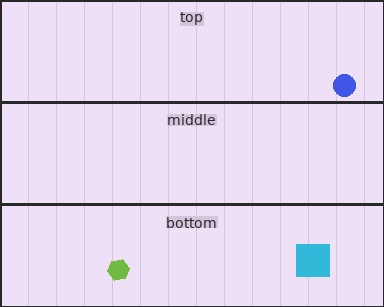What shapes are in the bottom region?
The cyan square, the lime hexagon.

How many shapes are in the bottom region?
2.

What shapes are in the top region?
The blue circle.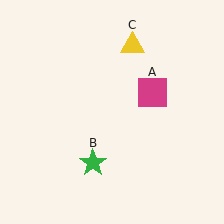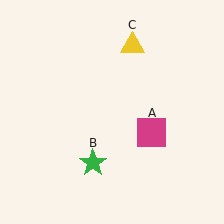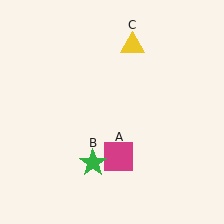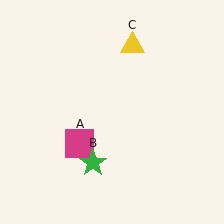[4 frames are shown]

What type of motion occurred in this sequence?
The magenta square (object A) rotated clockwise around the center of the scene.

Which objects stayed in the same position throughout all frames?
Green star (object B) and yellow triangle (object C) remained stationary.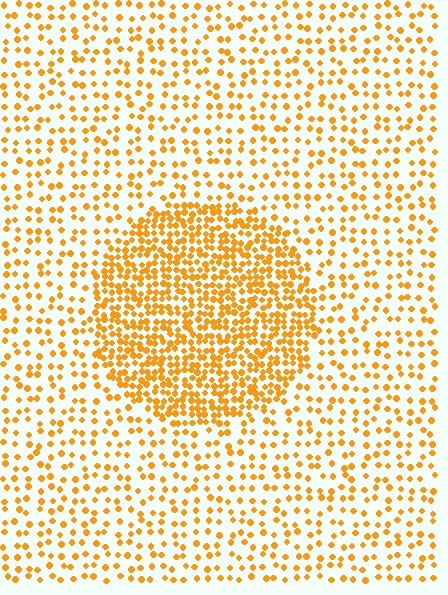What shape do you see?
I see a circle.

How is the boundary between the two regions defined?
The boundary is defined by a change in element density (approximately 2.4x ratio). All elements are the same color, size, and shape.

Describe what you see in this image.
The image contains small orange elements arranged at two different densities. A circle-shaped region is visible where the elements are more densely packed than the surrounding area.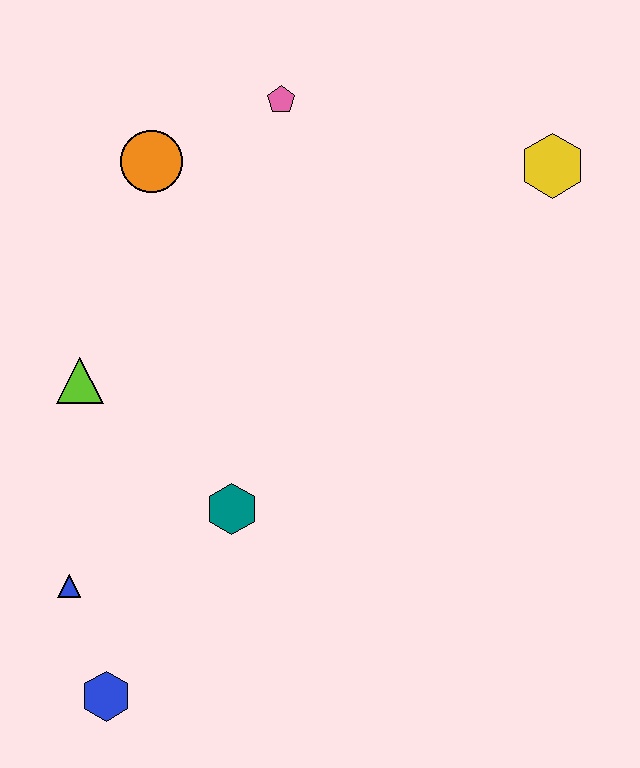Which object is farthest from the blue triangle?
The yellow hexagon is farthest from the blue triangle.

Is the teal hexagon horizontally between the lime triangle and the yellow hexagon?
Yes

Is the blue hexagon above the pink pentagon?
No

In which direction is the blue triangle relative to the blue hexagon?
The blue triangle is above the blue hexagon.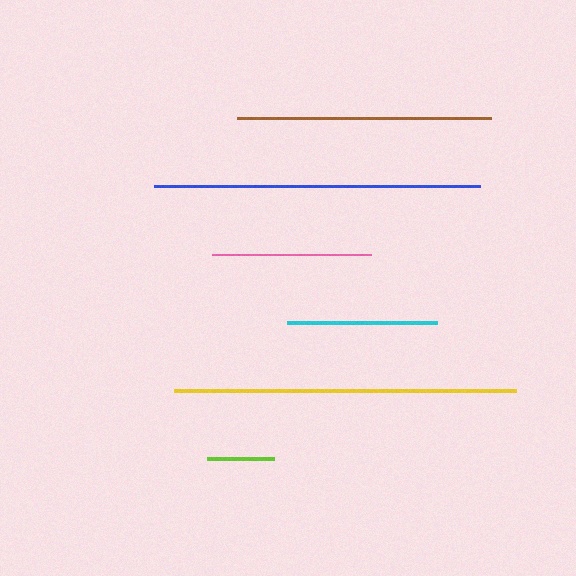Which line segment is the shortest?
The lime line is the shortest at approximately 67 pixels.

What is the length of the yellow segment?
The yellow segment is approximately 342 pixels long.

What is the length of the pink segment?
The pink segment is approximately 159 pixels long.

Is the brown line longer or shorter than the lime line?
The brown line is longer than the lime line.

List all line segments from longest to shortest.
From longest to shortest: yellow, blue, brown, pink, cyan, lime.